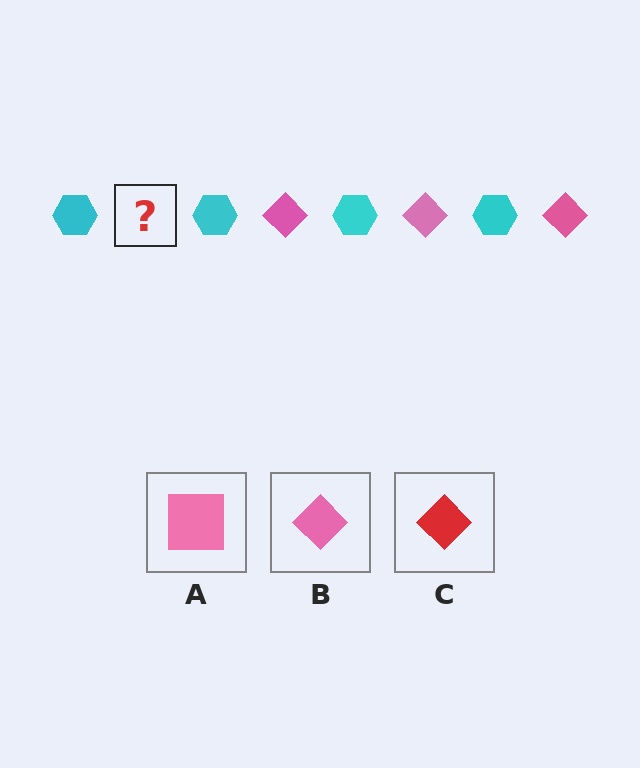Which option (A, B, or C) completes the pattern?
B.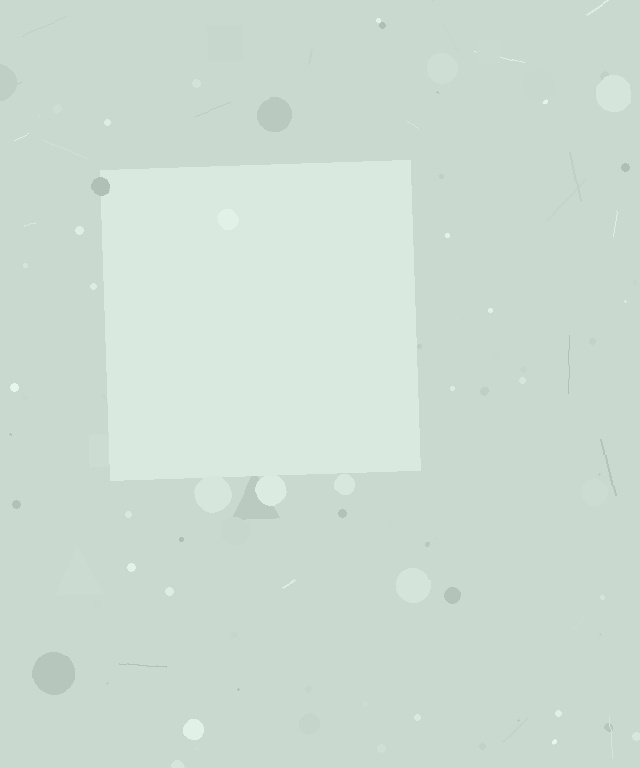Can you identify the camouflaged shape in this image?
The camouflaged shape is a square.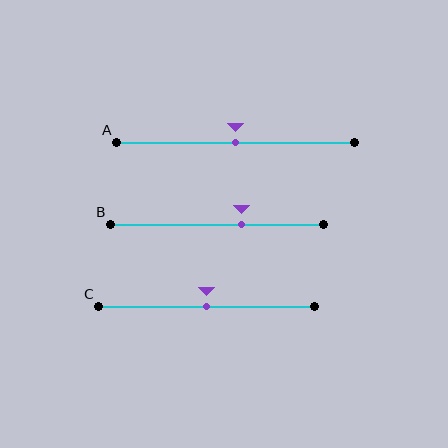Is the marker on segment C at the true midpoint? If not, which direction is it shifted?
Yes, the marker on segment C is at the true midpoint.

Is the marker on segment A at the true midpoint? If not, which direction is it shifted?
Yes, the marker on segment A is at the true midpoint.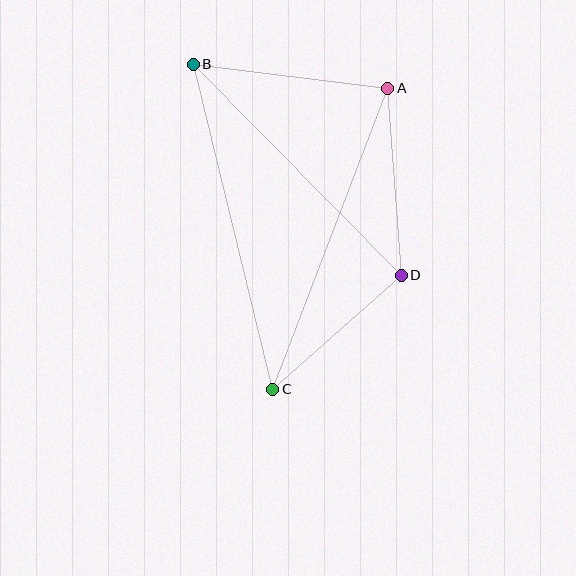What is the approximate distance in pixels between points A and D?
The distance between A and D is approximately 188 pixels.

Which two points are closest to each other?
Points C and D are closest to each other.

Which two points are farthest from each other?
Points B and C are farthest from each other.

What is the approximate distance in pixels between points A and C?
The distance between A and C is approximately 322 pixels.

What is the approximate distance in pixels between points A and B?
The distance between A and B is approximately 196 pixels.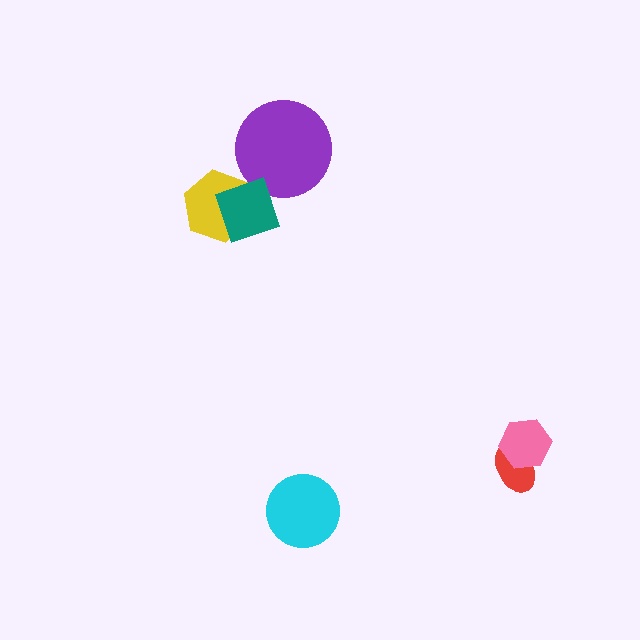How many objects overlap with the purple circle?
0 objects overlap with the purple circle.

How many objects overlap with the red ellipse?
1 object overlaps with the red ellipse.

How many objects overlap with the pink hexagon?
1 object overlaps with the pink hexagon.